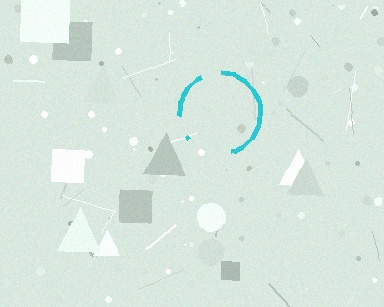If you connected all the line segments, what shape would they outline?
They would outline a circle.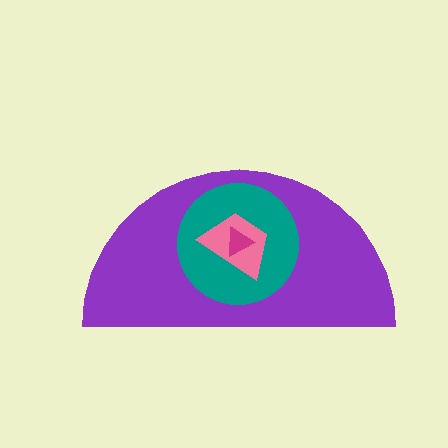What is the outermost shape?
The purple semicircle.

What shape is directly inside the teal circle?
The pink trapezoid.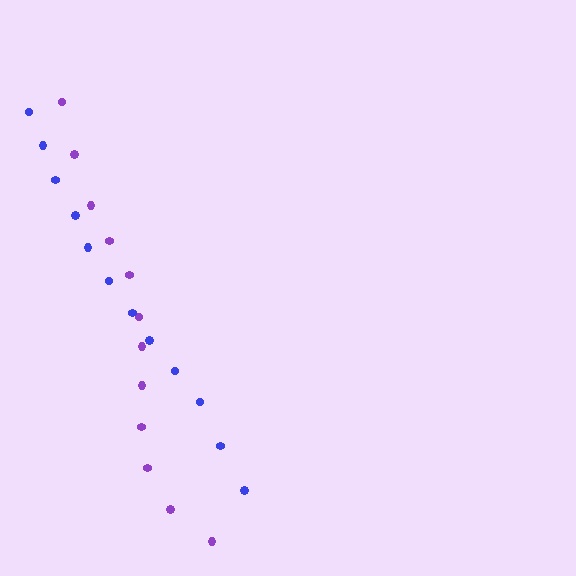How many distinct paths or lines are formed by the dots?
There are 2 distinct paths.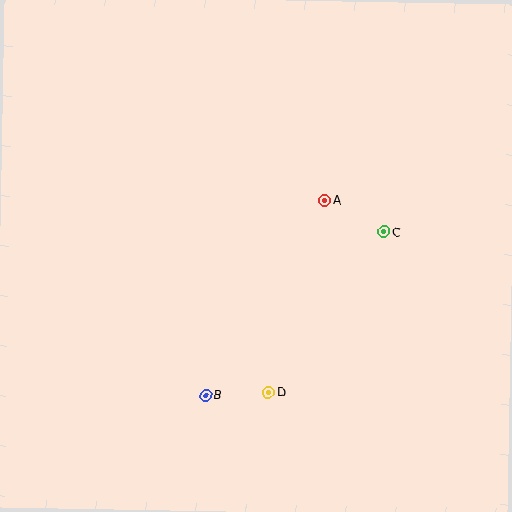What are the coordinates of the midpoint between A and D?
The midpoint between A and D is at (297, 296).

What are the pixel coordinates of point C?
Point C is at (384, 232).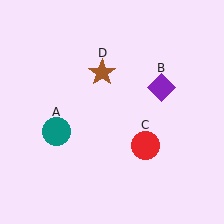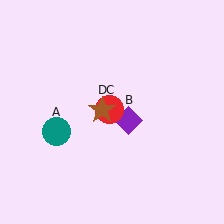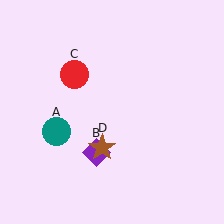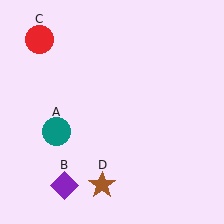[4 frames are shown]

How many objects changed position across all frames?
3 objects changed position: purple diamond (object B), red circle (object C), brown star (object D).